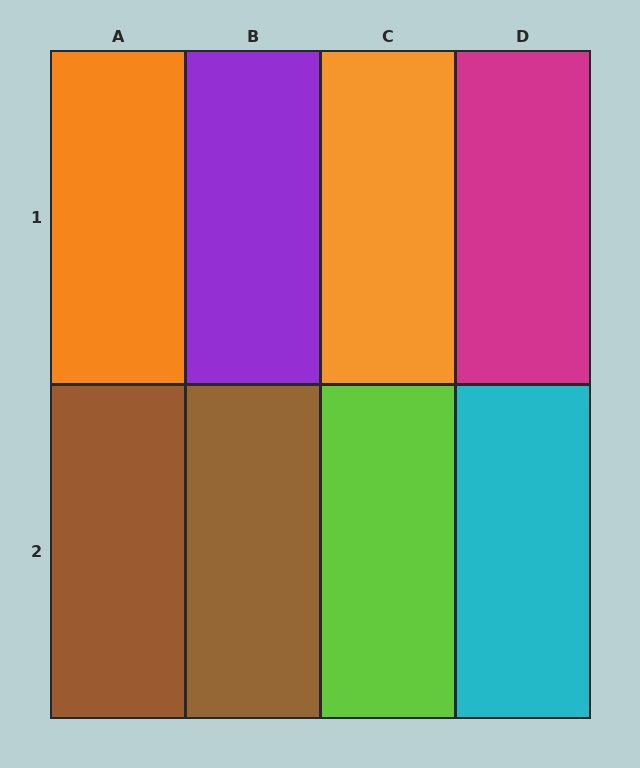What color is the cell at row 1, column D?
Magenta.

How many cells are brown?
2 cells are brown.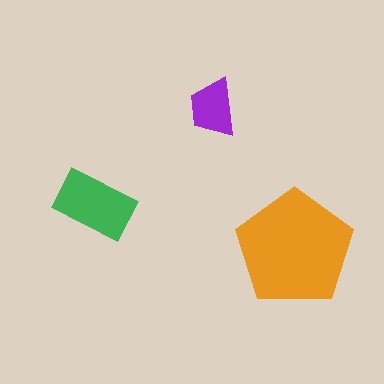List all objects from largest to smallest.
The orange pentagon, the green rectangle, the purple trapezoid.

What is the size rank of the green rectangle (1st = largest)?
2nd.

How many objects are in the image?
There are 3 objects in the image.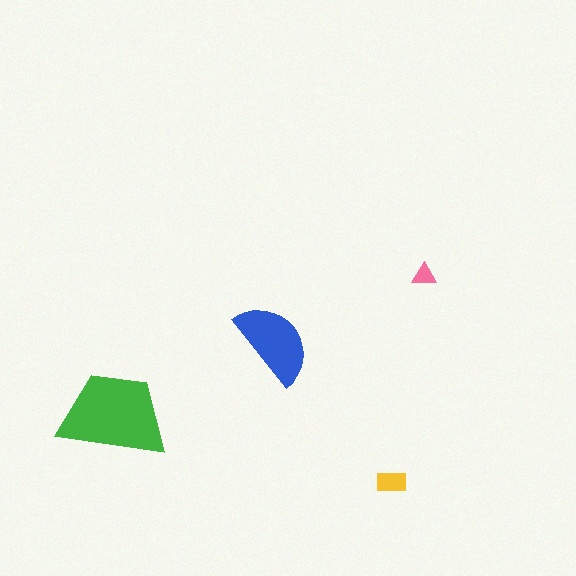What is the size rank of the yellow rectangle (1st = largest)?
3rd.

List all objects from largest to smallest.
The green trapezoid, the blue semicircle, the yellow rectangle, the pink triangle.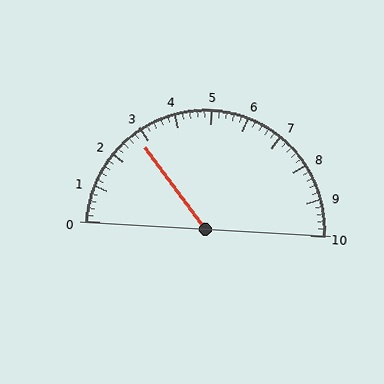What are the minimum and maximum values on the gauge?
The gauge ranges from 0 to 10.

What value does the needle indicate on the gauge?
The needle indicates approximately 2.8.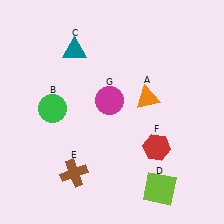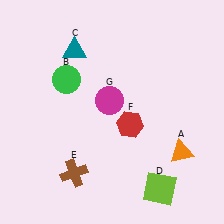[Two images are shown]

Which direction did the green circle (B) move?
The green circle (B) moved up.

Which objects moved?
The objects that moved are: the orange triangle (A), the green circle (B), the red hexagon (F).